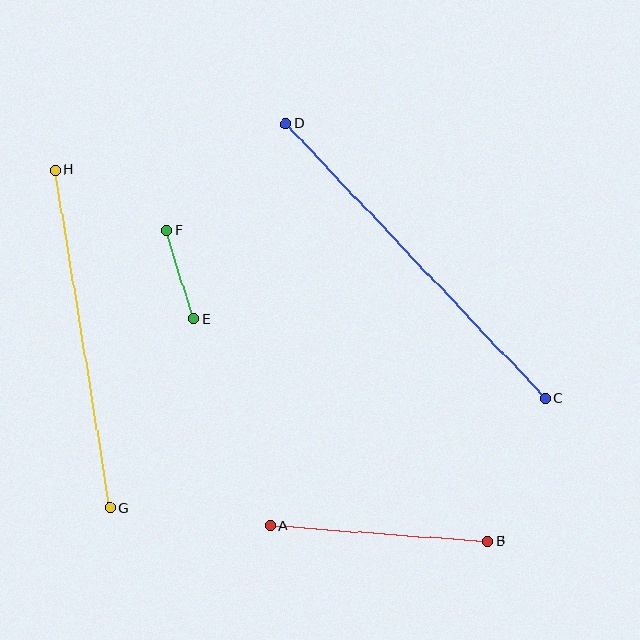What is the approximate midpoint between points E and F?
The midpoint is at approximately (180, 274) pixels.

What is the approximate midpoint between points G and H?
The midpoint is at approximately (82, 339) pixels.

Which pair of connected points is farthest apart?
Points C and D are farthest apart.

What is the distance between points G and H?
The distance is approximately 342 pixels.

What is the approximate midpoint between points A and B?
The midpoint is at approximately (379, 533) pixels.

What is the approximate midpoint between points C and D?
The midpoint is at approximately (416, 261) pixels.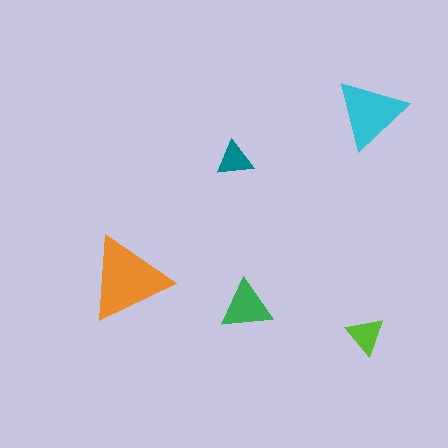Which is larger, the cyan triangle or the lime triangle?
The cyan one.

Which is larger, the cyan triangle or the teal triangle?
The cyan one.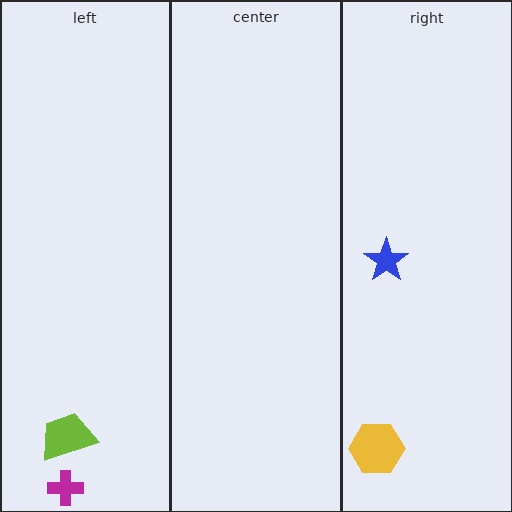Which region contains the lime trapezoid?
The left region.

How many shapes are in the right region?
2.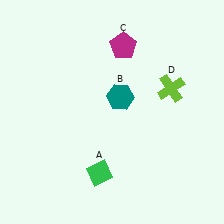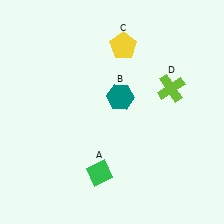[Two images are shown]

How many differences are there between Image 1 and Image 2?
There is 1 difference between the two images.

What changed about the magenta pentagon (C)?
In Image 1, C is magenta. In Image 2, it changed to yellow.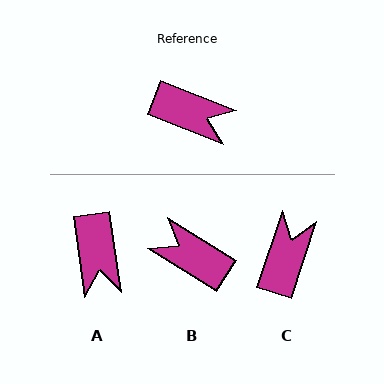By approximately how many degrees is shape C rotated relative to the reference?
Approximately 93 degrees counter-clockwise.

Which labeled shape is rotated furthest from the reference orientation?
B, about 169 degrees away.